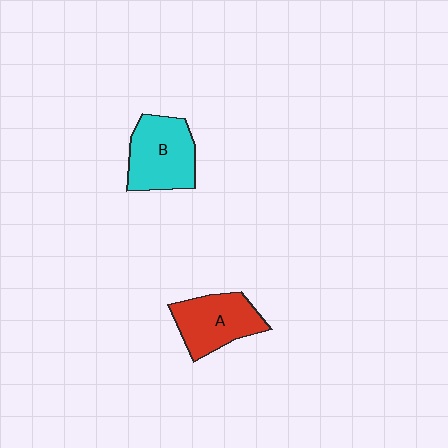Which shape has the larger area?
Shape B (cyan).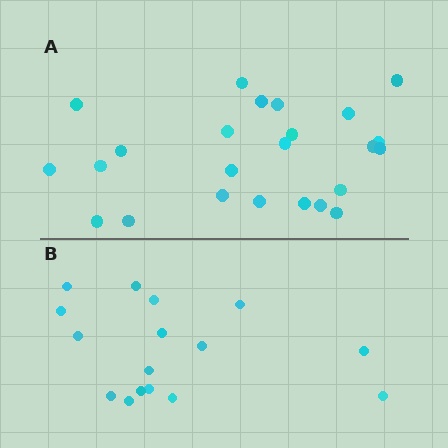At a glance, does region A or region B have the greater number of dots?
Region A (the top region) has more dots.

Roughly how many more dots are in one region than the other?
Region A has roughly 8 or so more dots than region B.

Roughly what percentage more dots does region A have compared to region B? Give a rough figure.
About 50% more.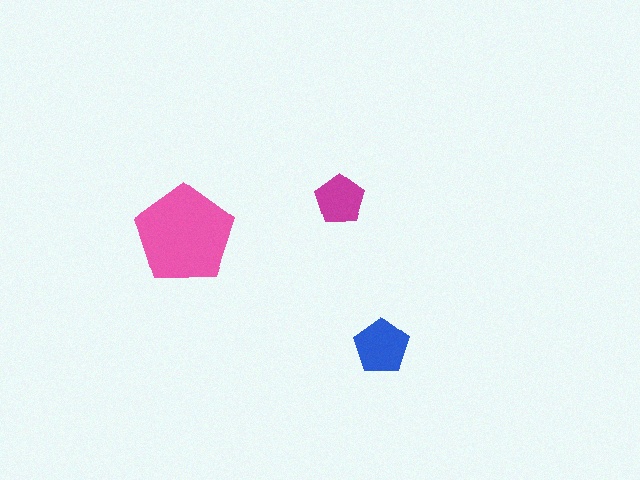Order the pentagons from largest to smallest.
the pink one, the blue one, the magenta one.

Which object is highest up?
The magenta pentagon is topmost.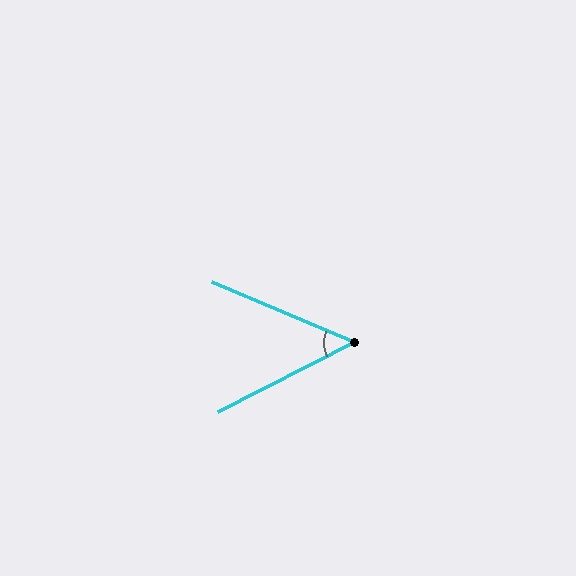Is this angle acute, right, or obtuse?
It is acute.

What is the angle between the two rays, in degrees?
Approximately 50 degrees.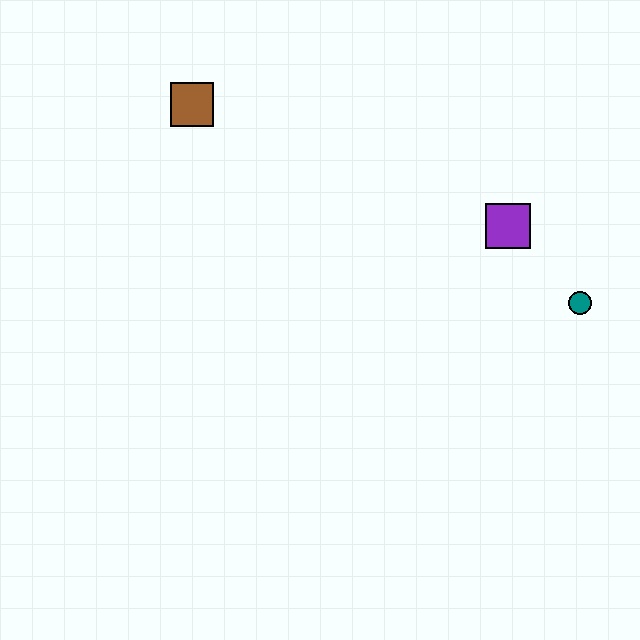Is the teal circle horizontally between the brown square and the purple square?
No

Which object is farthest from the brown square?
The teal circle is farthest from the brown square.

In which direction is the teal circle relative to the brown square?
The teal circle is to the right of the brown square.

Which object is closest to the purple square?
The teal circle is closest to the purple square.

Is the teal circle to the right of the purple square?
Yes